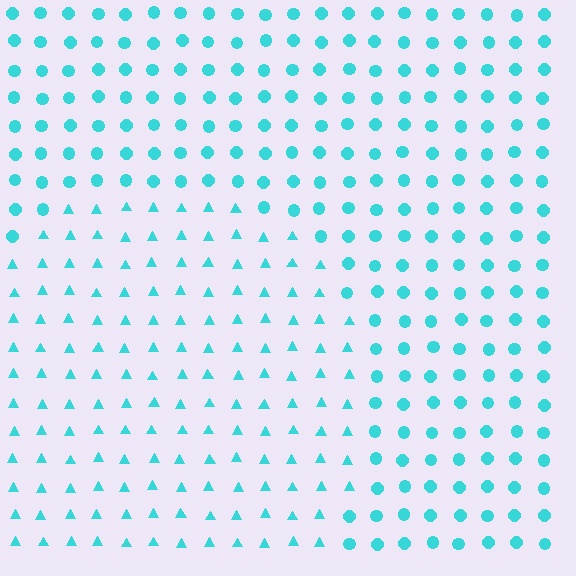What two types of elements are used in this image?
The image uses triangles inside the circle region and circles outside it.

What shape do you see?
I see a circle.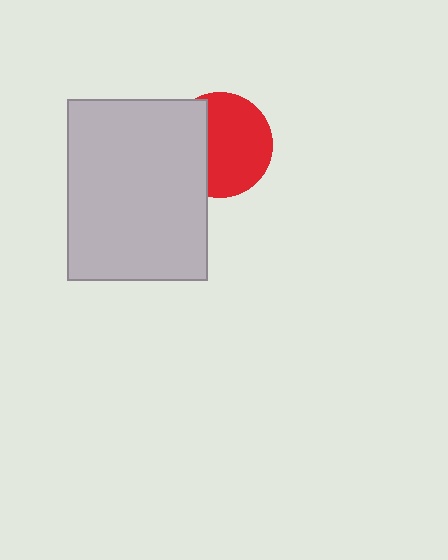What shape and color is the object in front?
The object in front is a light gray rectangle.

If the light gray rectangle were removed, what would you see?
You would see the complete red circle.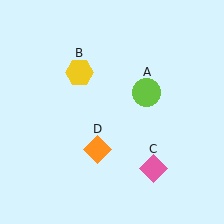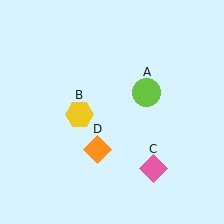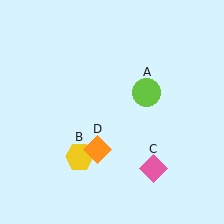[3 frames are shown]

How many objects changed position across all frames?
1 object changed position: yellow hexagon (object B).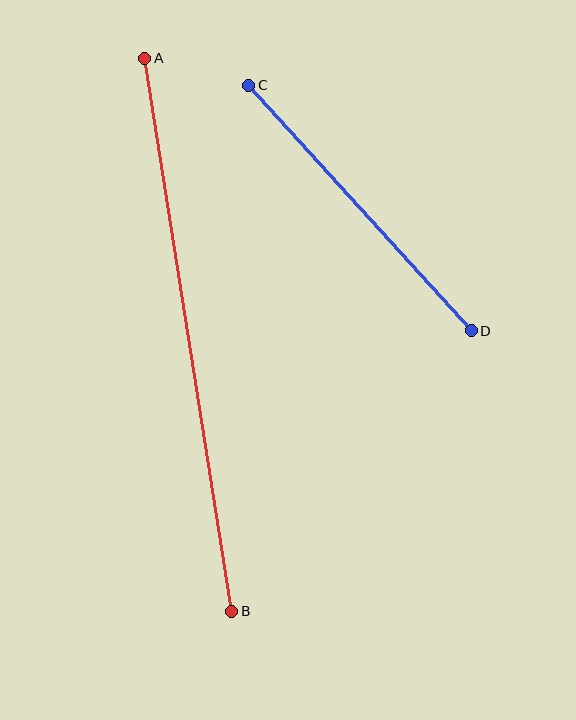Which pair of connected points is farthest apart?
Points A and B are farthest apart.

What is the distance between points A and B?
The distance is approximately 560 pixels.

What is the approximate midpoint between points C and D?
The midpoint is at approximately (360, 208) pixels.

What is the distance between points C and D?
The distance is approximately 331 pixels.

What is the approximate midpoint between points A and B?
The midpoint is at approximately (188, 335) pixels.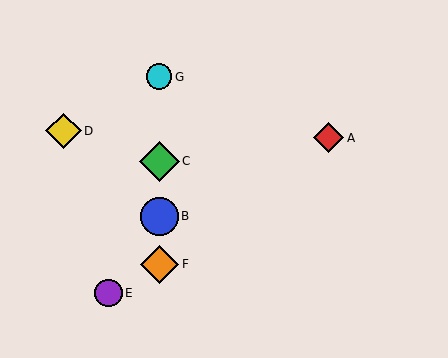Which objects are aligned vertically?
Objects B, C, F, G are aligned vertically.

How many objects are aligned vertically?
4 objects (B, C, F, G) are aligned vertically.